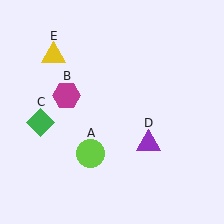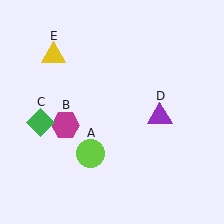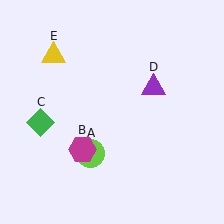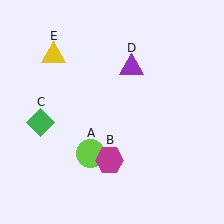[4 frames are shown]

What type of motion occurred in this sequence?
The magenta hexagon (object B), purple triangle (object D) rotated counterclockwise around the center of the scene.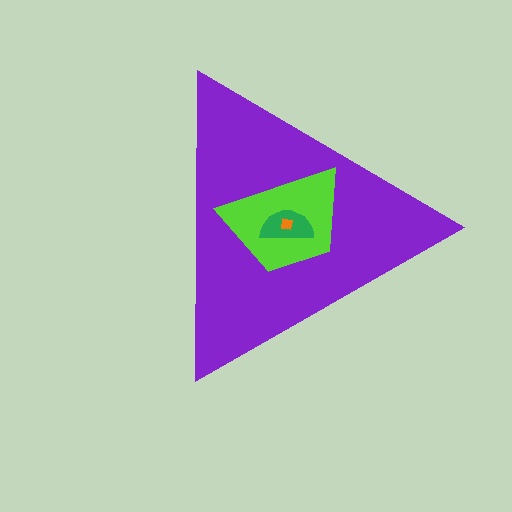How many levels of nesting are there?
4.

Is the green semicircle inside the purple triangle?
Yes.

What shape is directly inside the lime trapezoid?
The green semicircle.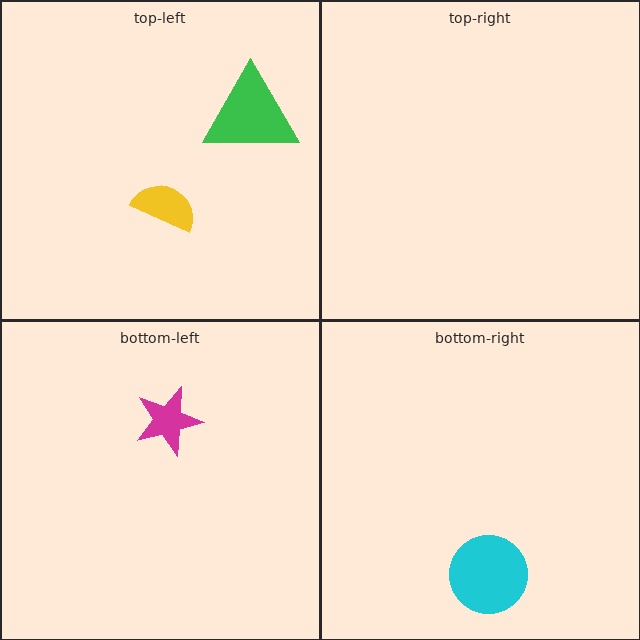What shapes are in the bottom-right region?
The cyan circle.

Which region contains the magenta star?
The bottom-left region.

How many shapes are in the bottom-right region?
1.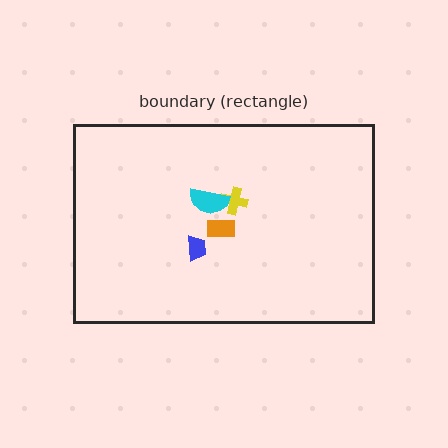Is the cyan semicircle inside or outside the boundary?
Inside.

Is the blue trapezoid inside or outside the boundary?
Inside.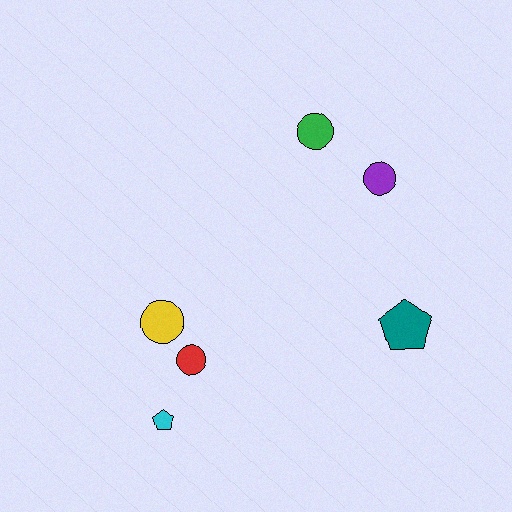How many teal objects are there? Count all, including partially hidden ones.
There is 1 teal object.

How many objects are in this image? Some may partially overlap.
There are 6 objects.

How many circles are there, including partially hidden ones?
There are 4 circles.